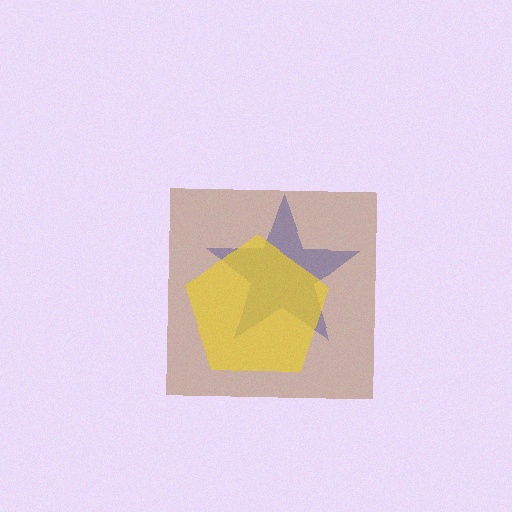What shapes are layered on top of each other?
The layered shapes are: a blue star, a brown square, a yellow pentagon.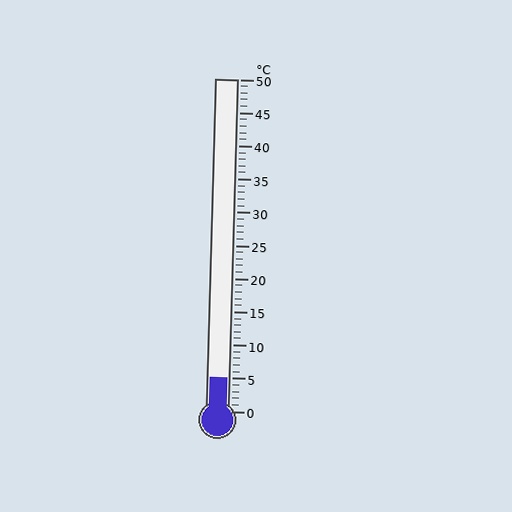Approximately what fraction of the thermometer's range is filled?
The thermometer is filled to approximately 10% of its range.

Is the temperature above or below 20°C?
The temperature is below 20°C.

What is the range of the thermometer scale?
The thermometer scale ranges from 0°C to 50°C.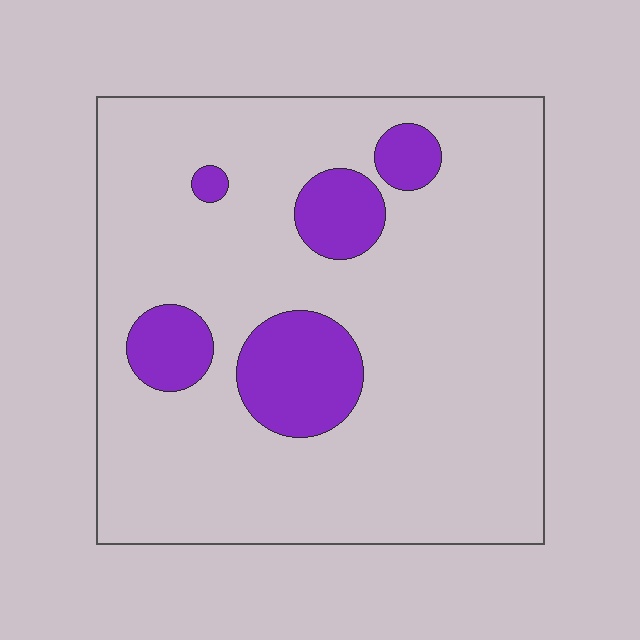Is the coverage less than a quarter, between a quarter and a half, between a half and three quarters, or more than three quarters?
Less than a quarter.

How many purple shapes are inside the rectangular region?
5.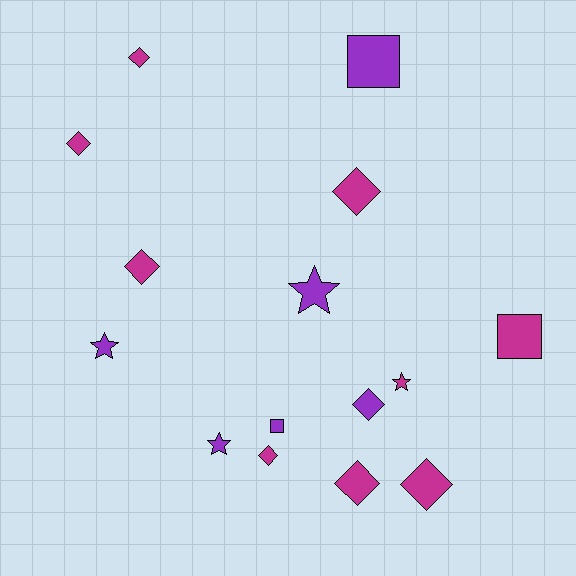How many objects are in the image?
There are 15 objects.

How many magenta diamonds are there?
There are 7 magenta diamonds.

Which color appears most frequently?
Magenta, with 9 objects.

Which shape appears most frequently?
Diamond, with 8 objects.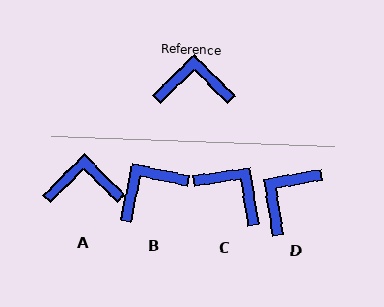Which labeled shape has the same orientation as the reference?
A.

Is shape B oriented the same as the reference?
No, it is off by about 33 degrees.